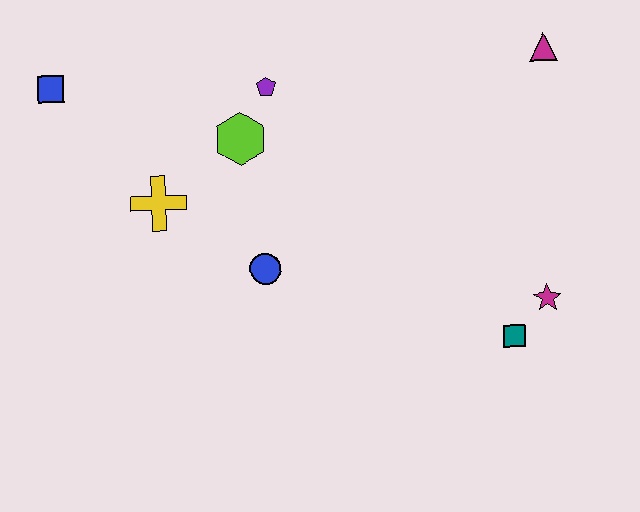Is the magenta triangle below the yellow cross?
No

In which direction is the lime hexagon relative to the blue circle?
The lime hexagon is above the blue circle.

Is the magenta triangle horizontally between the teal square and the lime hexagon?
No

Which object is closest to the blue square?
The yellow cross is closest to the blue square.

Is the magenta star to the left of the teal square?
No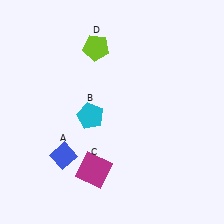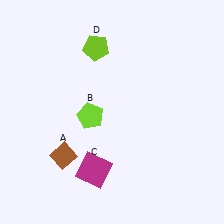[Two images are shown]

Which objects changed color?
A changed from blue to brown. B changed from cyan to lime.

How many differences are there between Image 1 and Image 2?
There are 2 differences between the two images.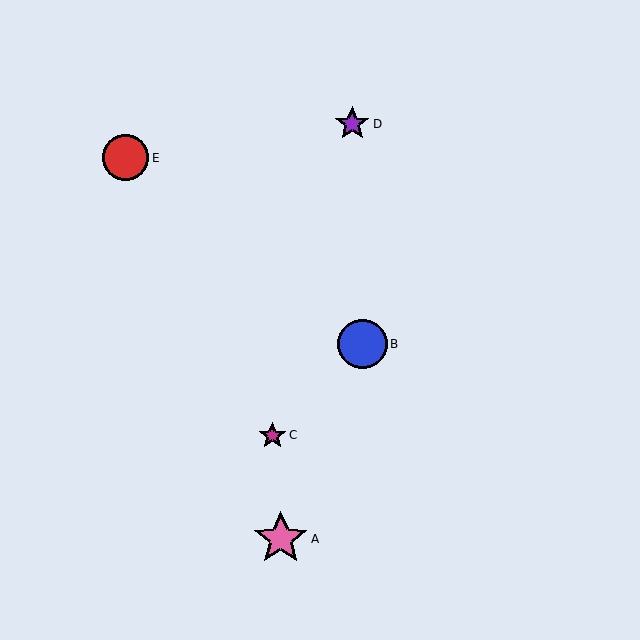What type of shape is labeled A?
Shape A is a pink star.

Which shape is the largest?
The pink star (labeled A) is the largest.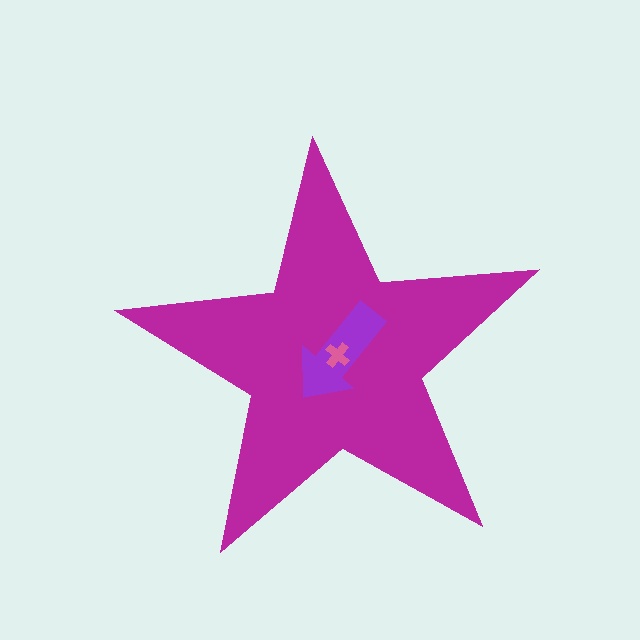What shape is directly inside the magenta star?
The purple arrow.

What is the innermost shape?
The pink cross.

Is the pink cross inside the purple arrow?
Yes.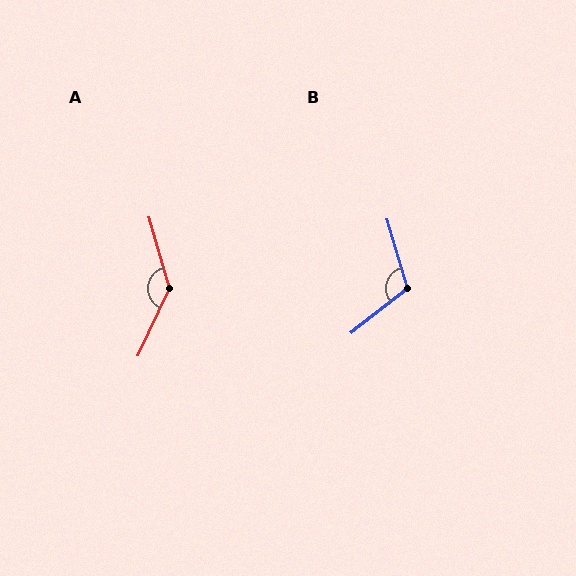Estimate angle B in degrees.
Approximately 111 degrees.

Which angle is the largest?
A, at approximately 139 degrees.